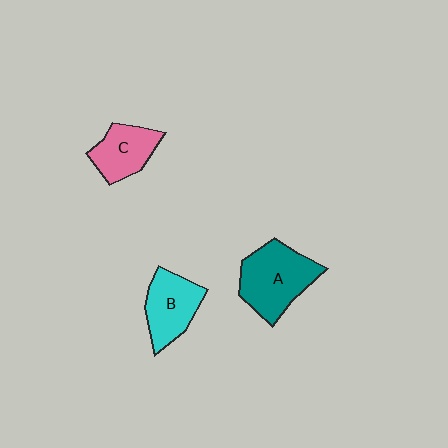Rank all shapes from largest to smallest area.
From largest to smallest: A (teal), B (cyan), C (pink).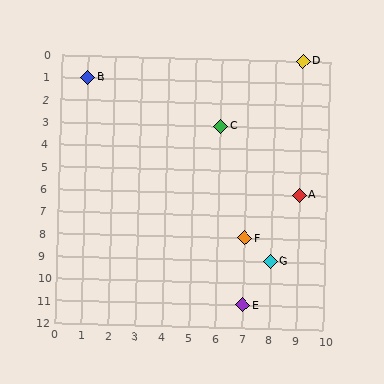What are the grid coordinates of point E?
Point E is at grid coordinates (7, 11).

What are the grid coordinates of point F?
Point F is at grid coordinates (7, 8).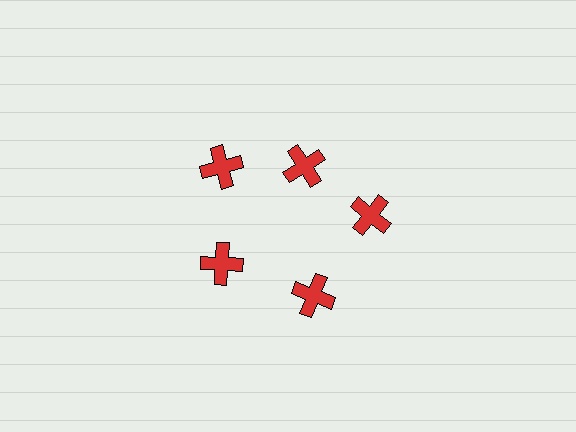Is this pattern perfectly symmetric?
No. The 5 red crosses are arranged in a ring, but one element near the 1 o'clock position is pulled inward toward the center, breaking the 5-fold rotational symmetry.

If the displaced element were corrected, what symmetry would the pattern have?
It would have 5-fold rotational symmetry — the pattern would map onto itself every 72 degrees.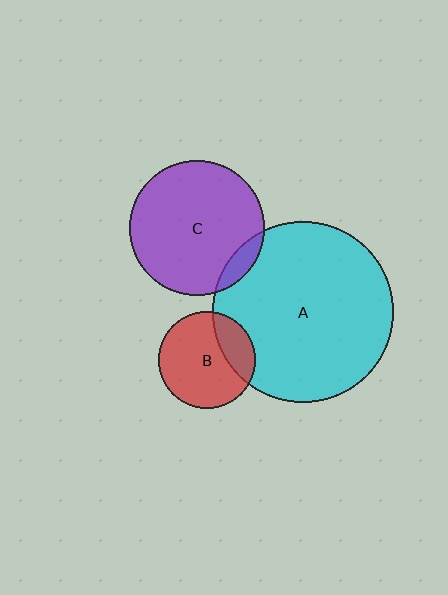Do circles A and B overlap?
Yes.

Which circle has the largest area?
Circle A (cyan).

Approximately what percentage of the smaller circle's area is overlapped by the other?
Approximately 25%.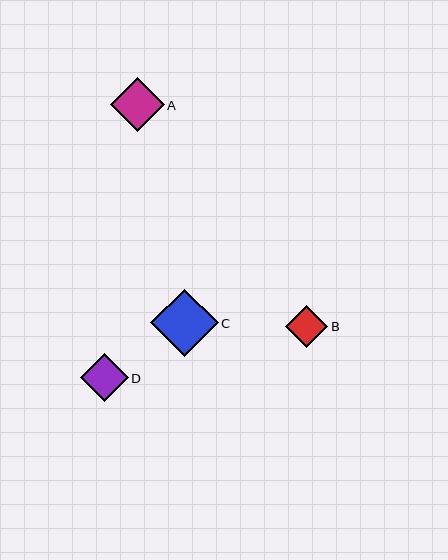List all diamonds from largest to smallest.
From largest to smallest: C, A, D, B.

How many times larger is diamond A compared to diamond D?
Diamond A is approximately 1.1 times the size of diamond D.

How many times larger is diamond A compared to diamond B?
Diamond A is approximately 1.3 times the size of diamond B.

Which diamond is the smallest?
Diamond B is the smallest with a size of approximately 42 pixels.